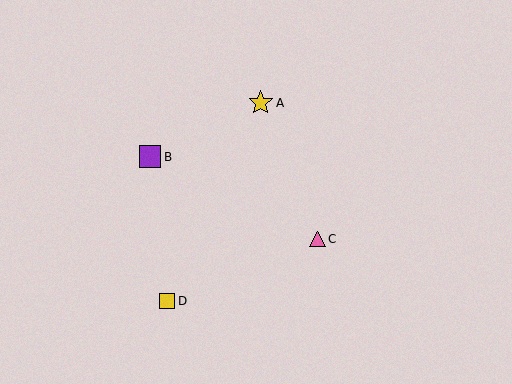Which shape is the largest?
The yellow star (labeled A) is the largest.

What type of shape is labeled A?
Shape A is a yellow star.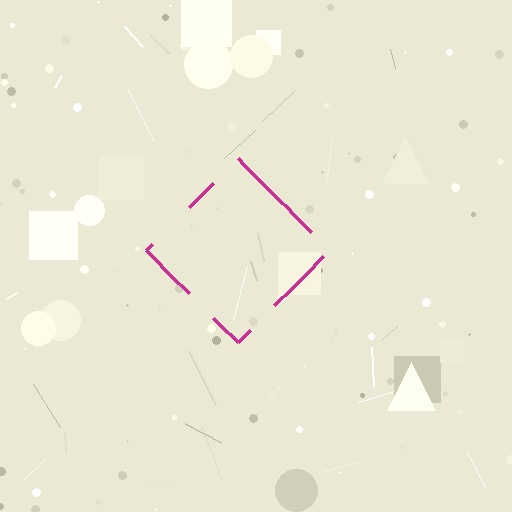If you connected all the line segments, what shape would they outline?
They would outline a diamond.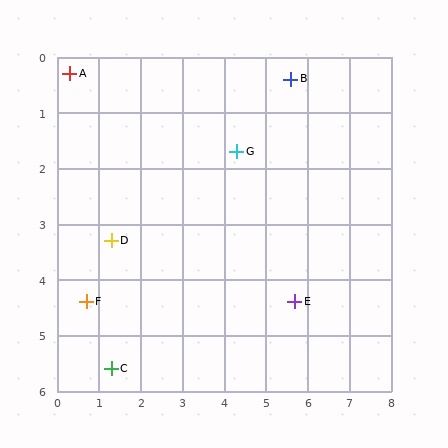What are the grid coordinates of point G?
Point G is at approximately (4.3, 1.7).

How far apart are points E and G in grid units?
Points E and G are about 3.0 grid units apart.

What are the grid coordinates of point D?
Point D is at approximately (1.3, 3.3).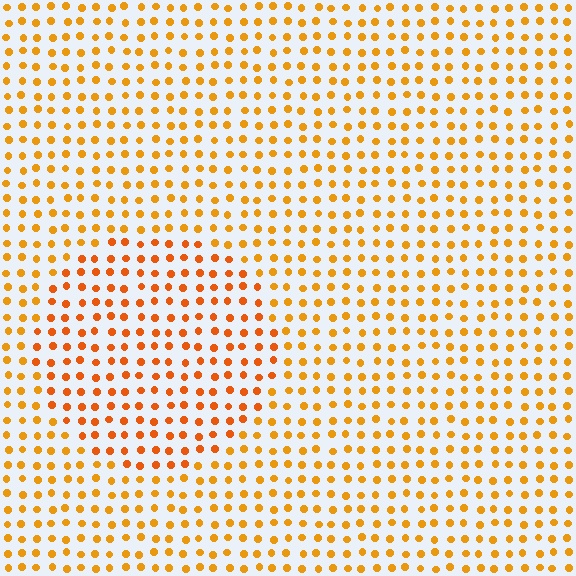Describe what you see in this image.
The image is filled with small orange elements in a uniform arrangement. A circle-shaped region is visible where the elements are tinted to a slightly different hue, forming a subtle color boundary.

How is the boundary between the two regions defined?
The boundary is defined purely by a slight shift in hue (about 18 degrees). Spacing, size, and orientation are identical on both sides.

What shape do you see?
I see a circle.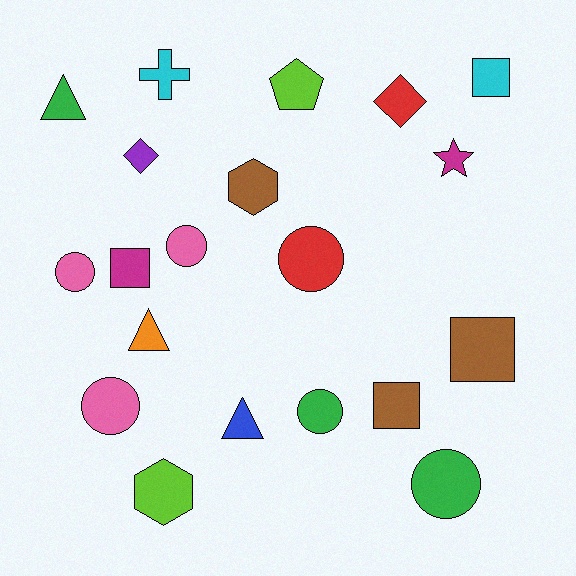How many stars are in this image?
There is 1 star.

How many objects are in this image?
There are 20 objects.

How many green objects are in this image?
There are 3 green objects.